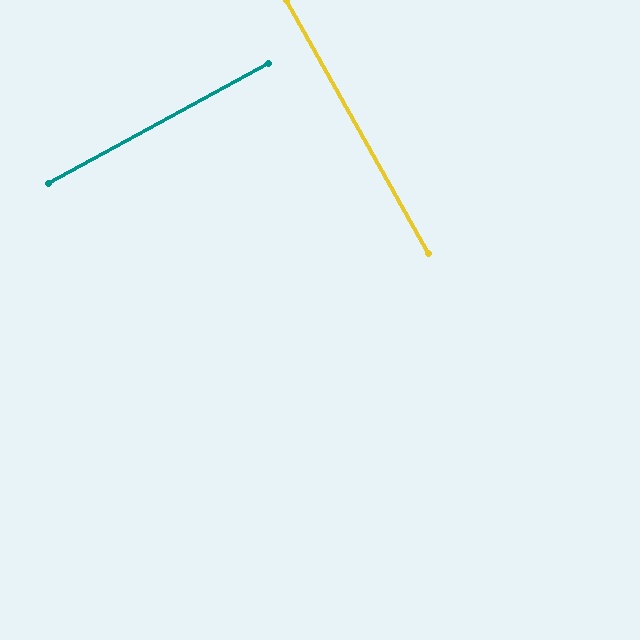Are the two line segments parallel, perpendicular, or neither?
Perpendicular — they meet at approximately 89°.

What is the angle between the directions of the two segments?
Approximately 89 degrees.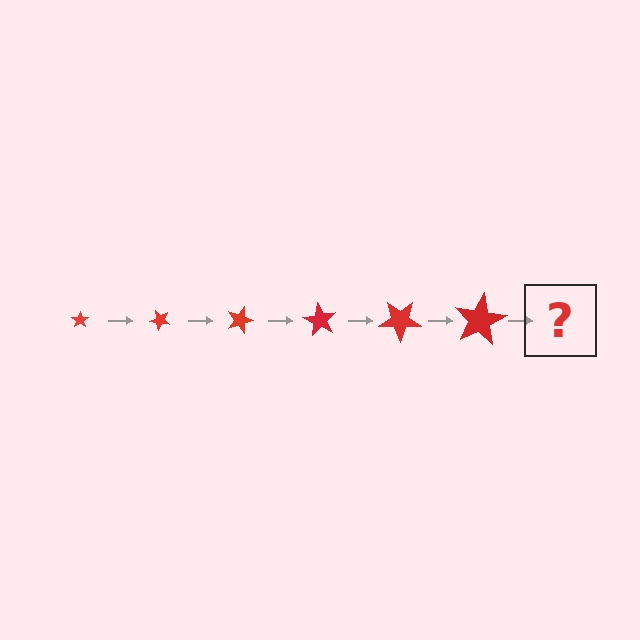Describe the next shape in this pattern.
It should be a star, larger than the previous one and rotated 270 degrees from the start.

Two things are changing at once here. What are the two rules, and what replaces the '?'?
The two rules are that the star grows larger each step and it rotates 45 degrees each step. The '?' should be a star, larger than the previous one and rotated 270 degrees from the start.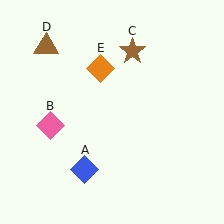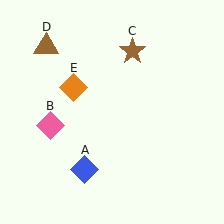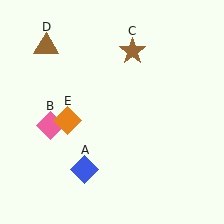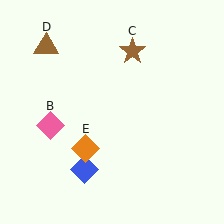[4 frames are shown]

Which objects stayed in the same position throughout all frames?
Blue diamond (object A) and pink diamond (object B) and brown star (object C) and brown triangle (object D) remained stationary.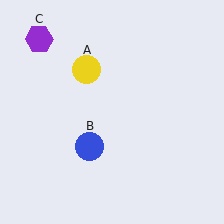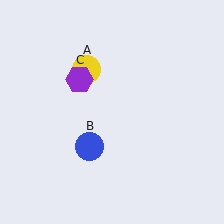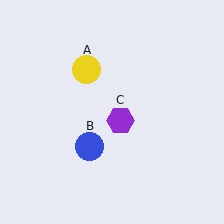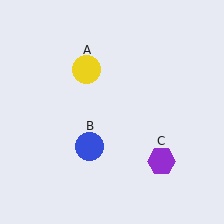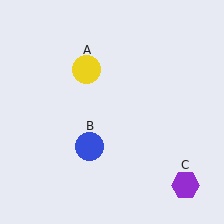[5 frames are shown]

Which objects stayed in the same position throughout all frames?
Yellow circle (object A) and blue circle (object B) remained stationary.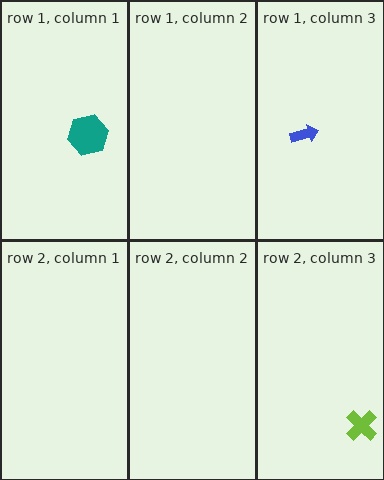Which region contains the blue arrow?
The row 1, column 3 region.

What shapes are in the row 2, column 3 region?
The lime cross.